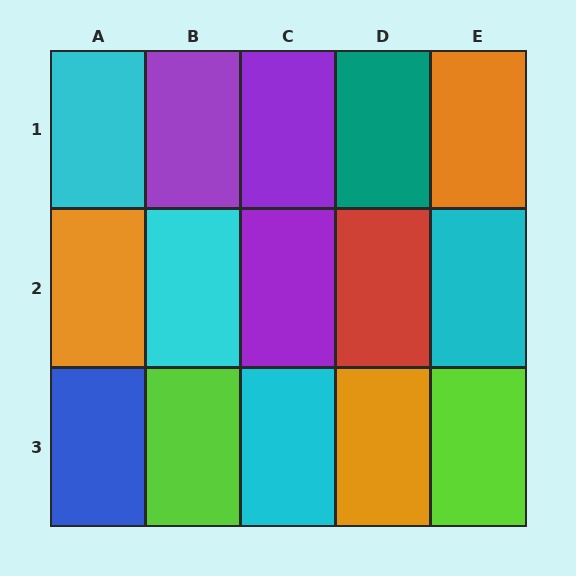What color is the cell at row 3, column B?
Lime.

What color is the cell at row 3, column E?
Lime.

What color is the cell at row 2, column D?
Red.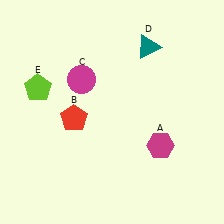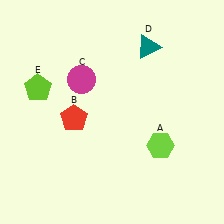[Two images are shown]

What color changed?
The hexagon (A) changed from magenta in Image 1 to lime in Image 2.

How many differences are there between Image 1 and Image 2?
There is 1 difference between the two images.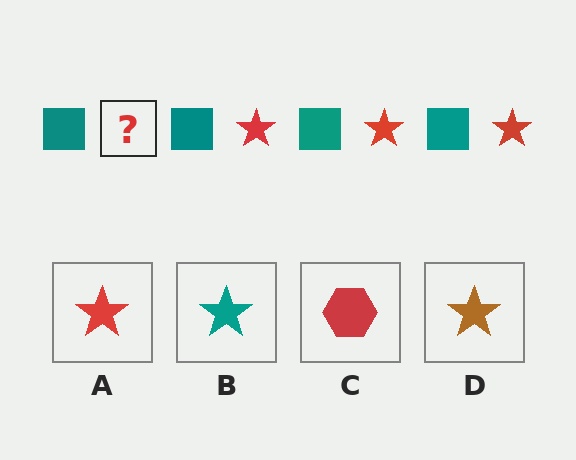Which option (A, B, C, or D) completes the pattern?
A.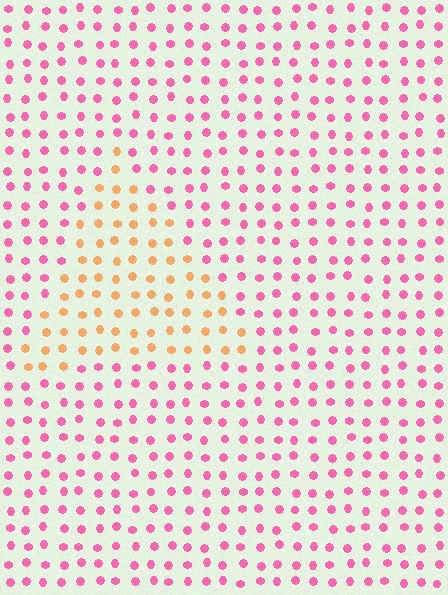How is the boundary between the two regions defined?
The boundary is defined purely by a slight shift in hue (about 60 degrees). Spacing, size, and orientation are identical on both sides.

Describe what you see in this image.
The image is filled with small pink elements in a uniform arrangement. A triangle-shaped region is visible where the elements are tinted to a slightly different hue, forming a subtle color boundary.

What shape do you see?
I see a triangle.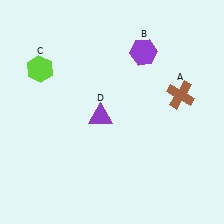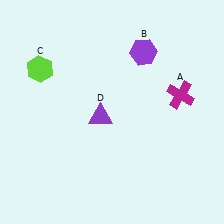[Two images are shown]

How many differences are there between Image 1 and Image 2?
There is 1 difference between the two images.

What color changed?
The cross (A) changed from brown in Image 1 to magenta in Image 2.